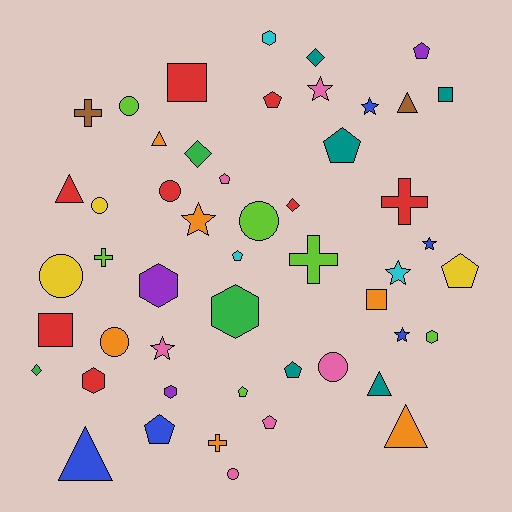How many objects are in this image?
There are 50 objects.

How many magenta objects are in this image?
There are no magenta objects.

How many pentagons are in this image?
There are 10 pentagons.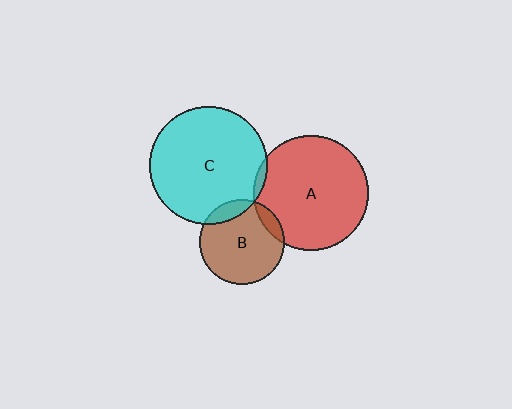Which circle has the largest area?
Circle C (cyan).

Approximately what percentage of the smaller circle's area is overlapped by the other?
Approximately 10%.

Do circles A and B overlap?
Yes.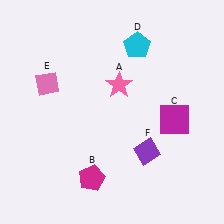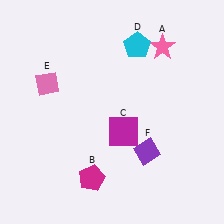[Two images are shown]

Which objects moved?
The objects that moved are: the pink star (A), the magenta square (C).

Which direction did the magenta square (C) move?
The magenta square (C) moved left.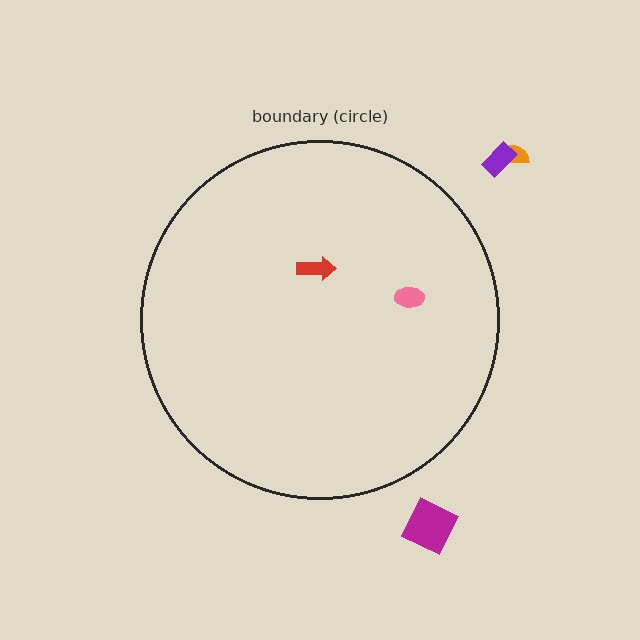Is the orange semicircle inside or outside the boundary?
Outside.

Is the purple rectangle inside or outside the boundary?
Outside.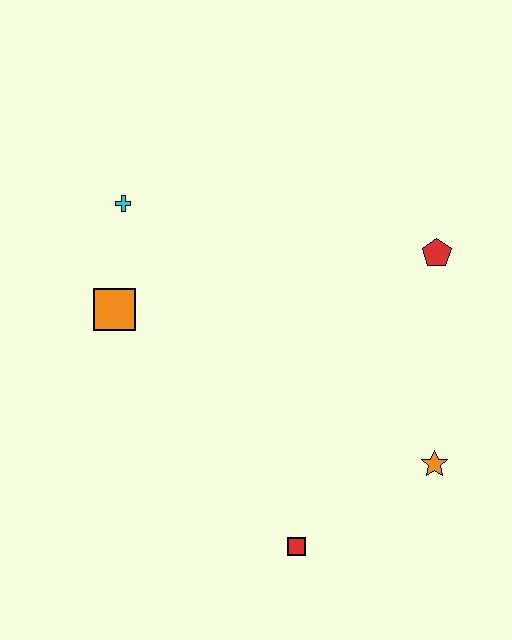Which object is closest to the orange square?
The cyan cross is closest to the orange square.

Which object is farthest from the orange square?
The orange star is farthest from the orange square.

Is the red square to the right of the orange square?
Yes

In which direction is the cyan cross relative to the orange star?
The cyan cross is to the left of the orange star.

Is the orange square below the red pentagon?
Yes